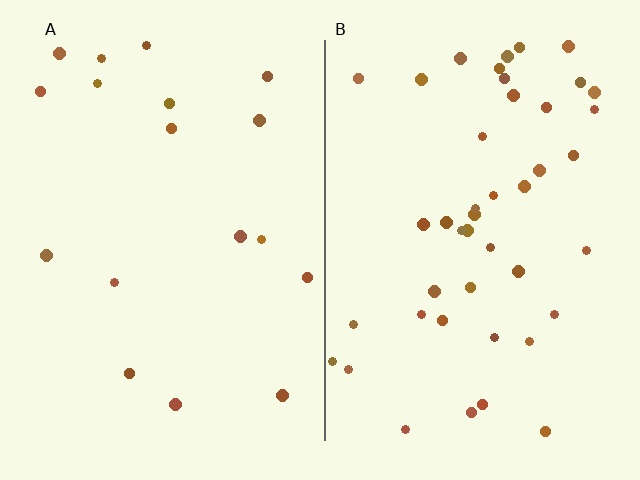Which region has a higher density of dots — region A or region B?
B (the right).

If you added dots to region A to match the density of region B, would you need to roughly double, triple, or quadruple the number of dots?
Approximately double.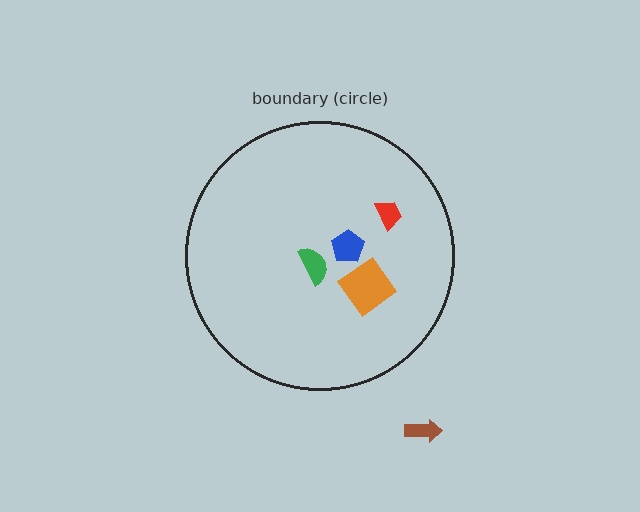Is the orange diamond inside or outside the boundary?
Inside.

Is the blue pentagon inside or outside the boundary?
Inside.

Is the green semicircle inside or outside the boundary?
Inside.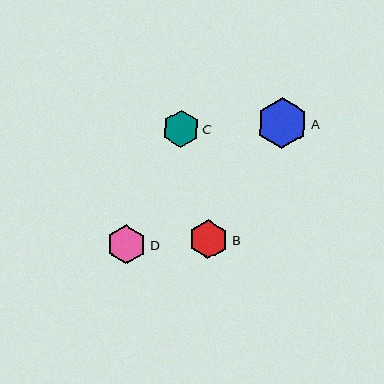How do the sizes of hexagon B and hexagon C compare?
Hexagon B and hexagon C are approximately the same size.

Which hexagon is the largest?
Hexagon A is the largest with a size of approximately 51 pixels.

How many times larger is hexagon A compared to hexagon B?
Hexagon A is approximately 1.3 times the size of hexagon B.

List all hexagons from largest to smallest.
From largest to smallest: A, D, B, C.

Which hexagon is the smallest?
Hexagon C is the smallest with a size of approximately 37 pixels.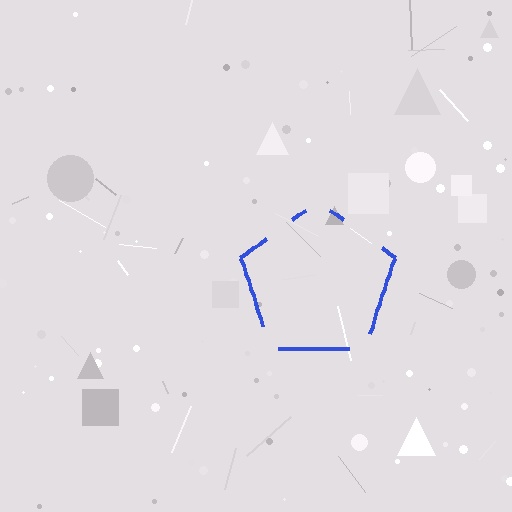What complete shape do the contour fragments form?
The contour fragments form a pentagon.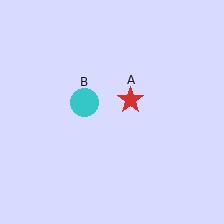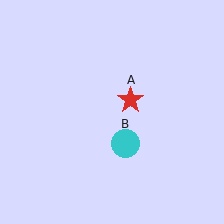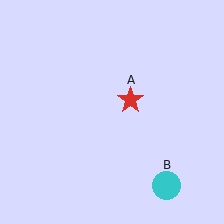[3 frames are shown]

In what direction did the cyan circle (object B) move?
The cyan circle (object B) moved down and to the right.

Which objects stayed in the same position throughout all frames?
Red star (object A) remained stationary.